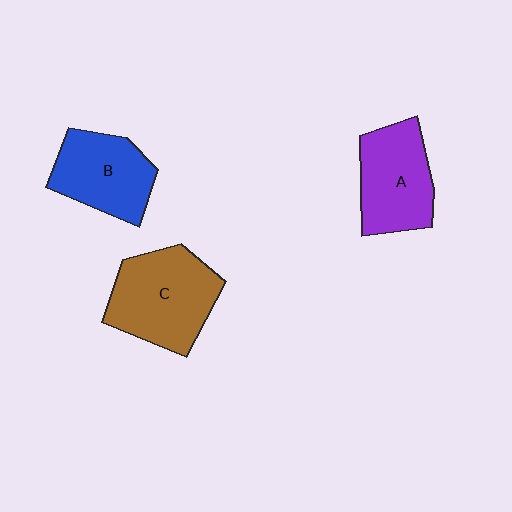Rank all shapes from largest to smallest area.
From largest to smallest: C (brown), A (purple), B (blue).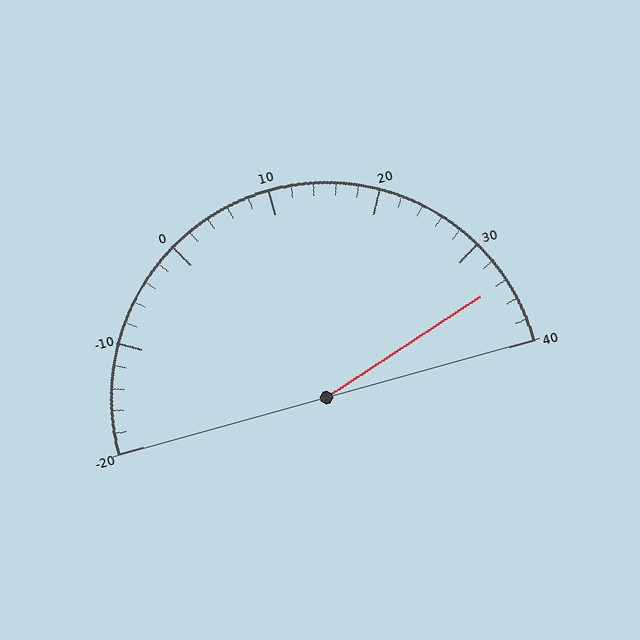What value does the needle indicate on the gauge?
The needle indicates approximately 34.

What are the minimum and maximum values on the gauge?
The gauge ranges from -20 to 40.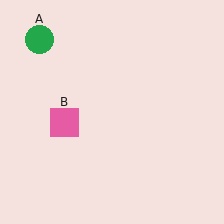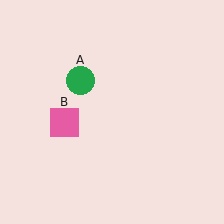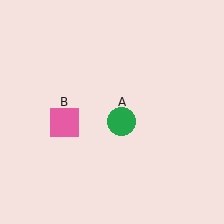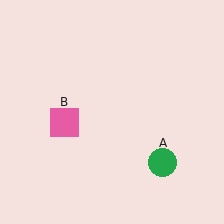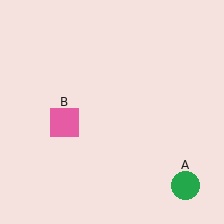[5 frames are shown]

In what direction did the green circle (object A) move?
The green circle (object A) moved down and to the right.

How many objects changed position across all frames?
1 object changed position: green circle (object A).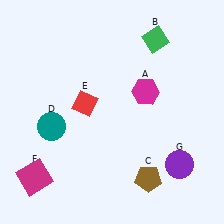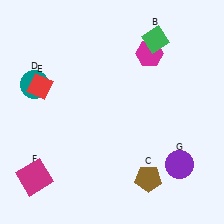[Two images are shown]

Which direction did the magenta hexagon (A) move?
The magenta hexagon (A) moved up.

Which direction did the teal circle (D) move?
The teal circle (D) moved up.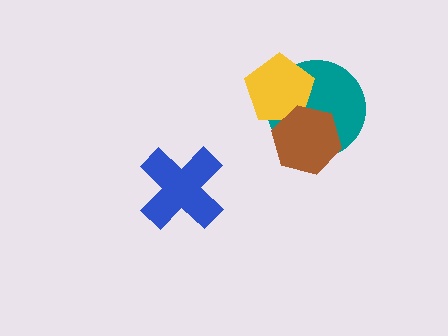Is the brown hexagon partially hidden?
No, no other shape covers it.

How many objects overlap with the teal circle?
2 objects overlap with the teal circle.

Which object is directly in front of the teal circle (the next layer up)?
The yellow pentagon is directly in front of the teal circle.